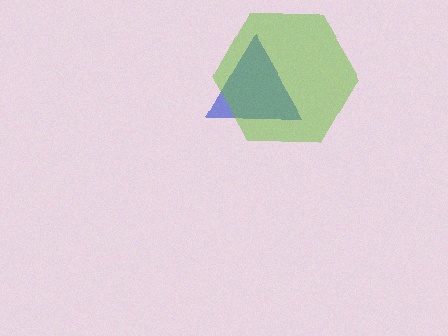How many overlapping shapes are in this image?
There are 2 overlapping shapes in the image.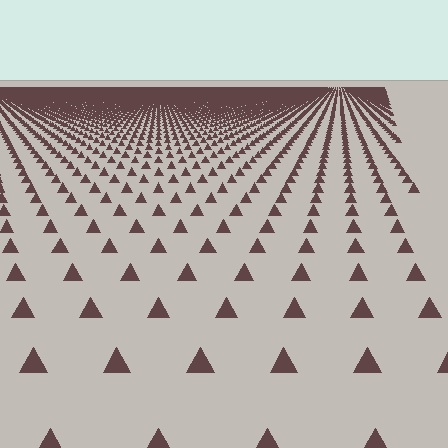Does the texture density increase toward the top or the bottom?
Density increases toward the top.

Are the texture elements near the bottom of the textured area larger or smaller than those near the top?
Larger. Near the bottom, elements are closer to the viewer and appear at a bigger on-screen size.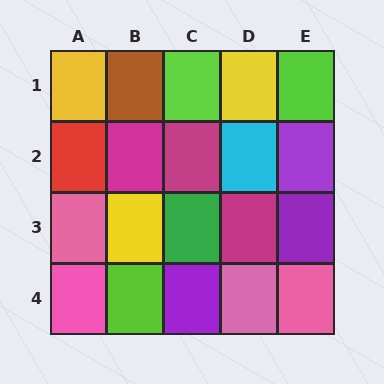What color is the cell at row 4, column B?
Lime.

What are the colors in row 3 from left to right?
Pink, yellow, green, magenta, purple.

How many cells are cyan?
1 cell is cyan.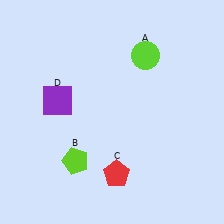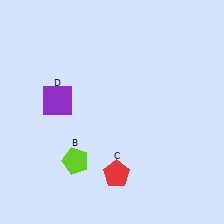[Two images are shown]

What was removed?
The lime circle (A) was removed in Image 2.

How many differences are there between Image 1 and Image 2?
There is 1 difference between the two images.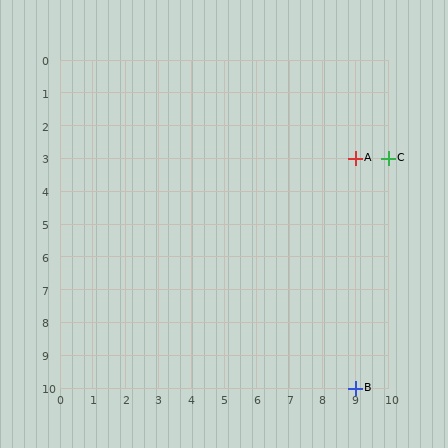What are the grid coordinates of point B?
Point B is at grid coordinates (9, 10).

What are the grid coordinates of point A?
Point A is at grid coordinates (9, 3).